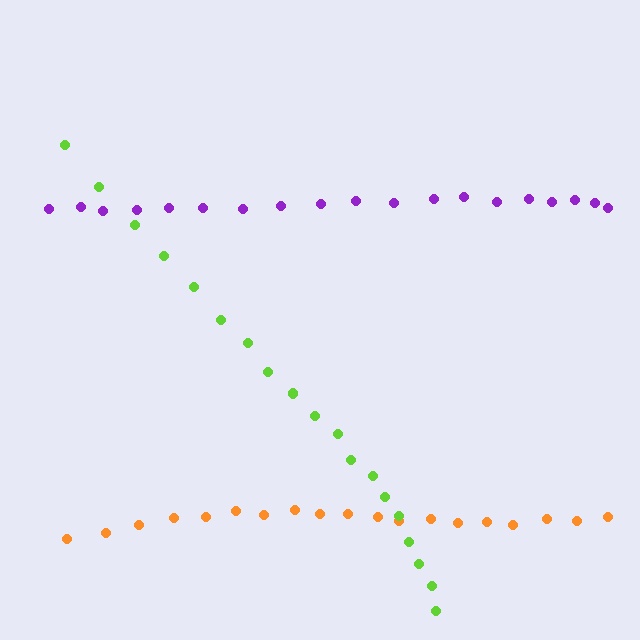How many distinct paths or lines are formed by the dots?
There are 3 distinct paths.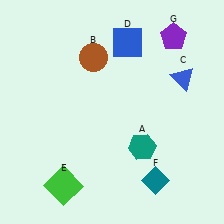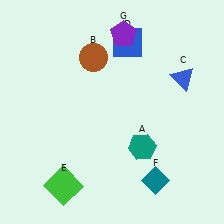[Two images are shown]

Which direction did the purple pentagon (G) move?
The purple pentagon (G) moved left.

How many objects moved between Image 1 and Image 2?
1 object moved between the two images.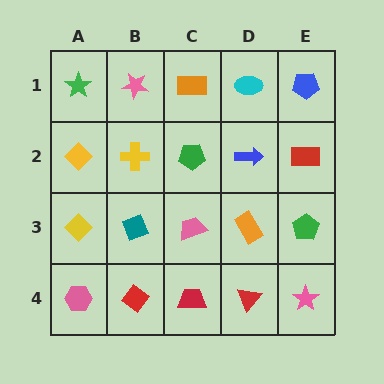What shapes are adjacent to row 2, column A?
A green star (row 1, column A), a yellow diamond (row 3, column A), a yellow cross (row 2, column B).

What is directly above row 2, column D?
A cyan ellipse.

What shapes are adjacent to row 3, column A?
A yellow diamond (row 2, column A), a pink hexagon (row 4, column A), a teal diamond (row 3, column B).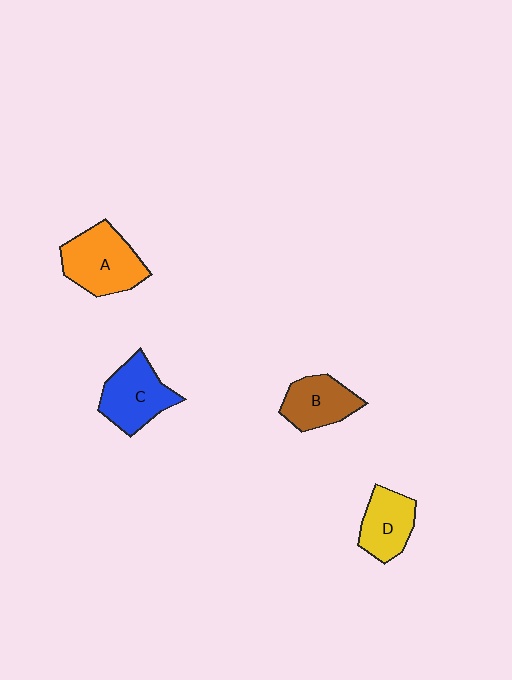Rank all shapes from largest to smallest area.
From largest to smallest: A (orange), C (blue), B (brown), D (yellow).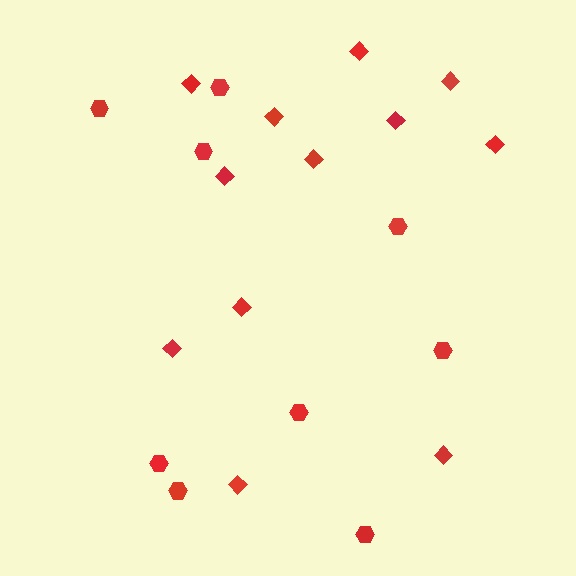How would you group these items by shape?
There are 2 groups: one group of hexagons (9) and one group of diamonds (12).